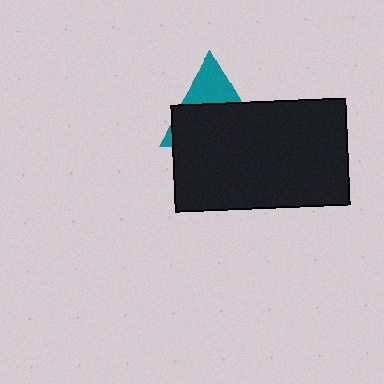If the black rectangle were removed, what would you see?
You would see the complete teal triangle.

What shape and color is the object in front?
The object in front is a black rectangle.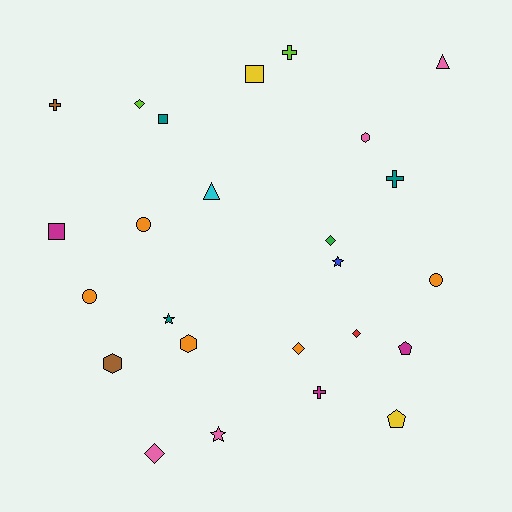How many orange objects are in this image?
There are 5 orange objects.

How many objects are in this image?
There are 25 objects.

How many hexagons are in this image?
There are 3 hexagons.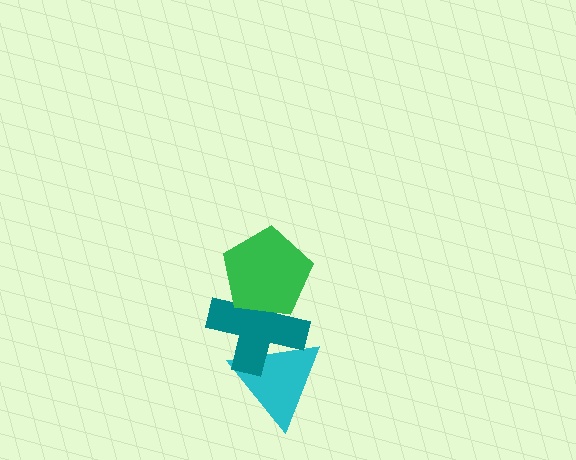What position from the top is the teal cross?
The teal cross is 2nd from the top.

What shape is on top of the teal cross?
The green pentagon is on top of the teal cross.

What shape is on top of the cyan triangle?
The teal cross is on top of the cyan triangle.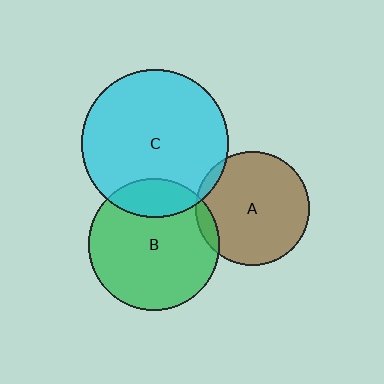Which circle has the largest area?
Circle C (cyan).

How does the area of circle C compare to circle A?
Approximately 1.7 times.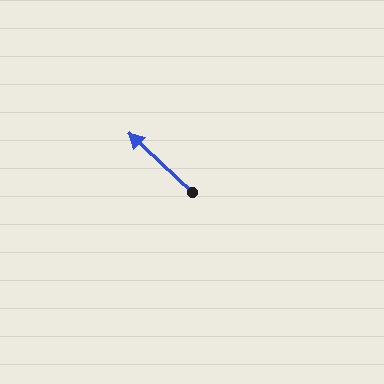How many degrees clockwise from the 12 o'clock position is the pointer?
Approximately 313 degrees.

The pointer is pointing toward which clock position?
Roughly 10 o'clock.